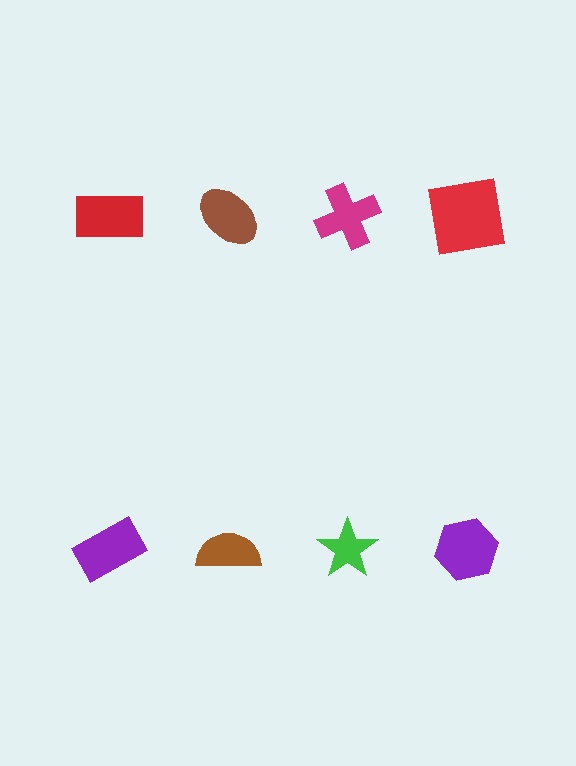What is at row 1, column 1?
A red rectangle.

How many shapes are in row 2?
4 shapes.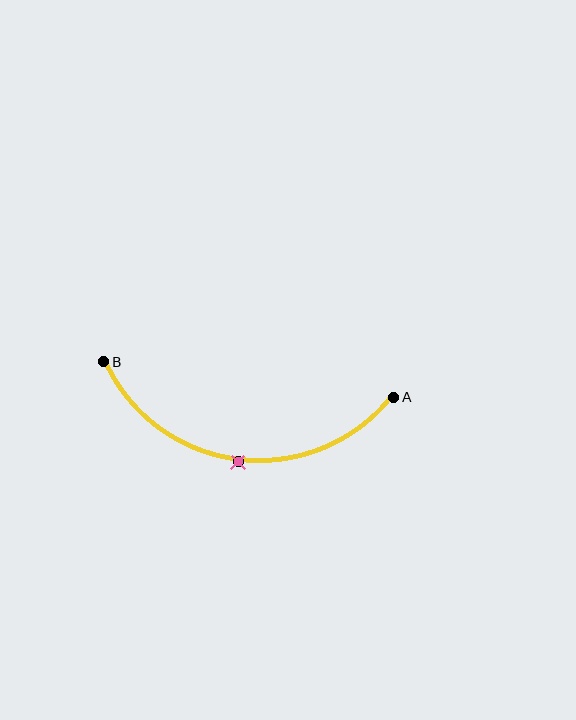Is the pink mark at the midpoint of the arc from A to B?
Yes. The pink mark lies on the arc at equal arc-length from both A and B — it is the arc midpoint.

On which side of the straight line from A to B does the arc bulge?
The arc bulges below the straight line connecting A and B.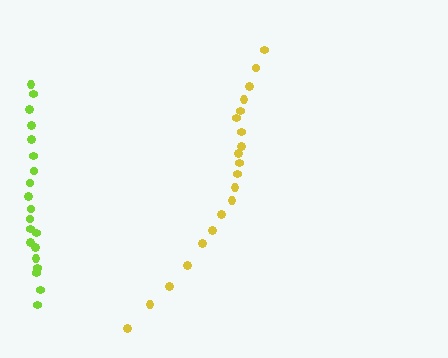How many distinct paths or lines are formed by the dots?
There are 2 distinct paths.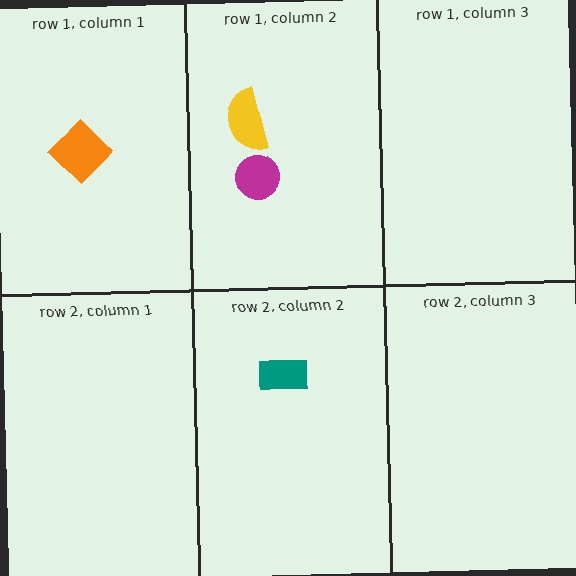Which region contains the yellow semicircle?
The row 1, column 2 region.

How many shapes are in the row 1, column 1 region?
1.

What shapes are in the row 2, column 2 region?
The teal rectangle.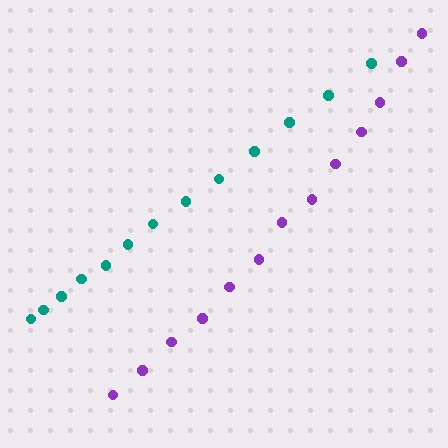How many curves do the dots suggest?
There are 2 distinct paths.